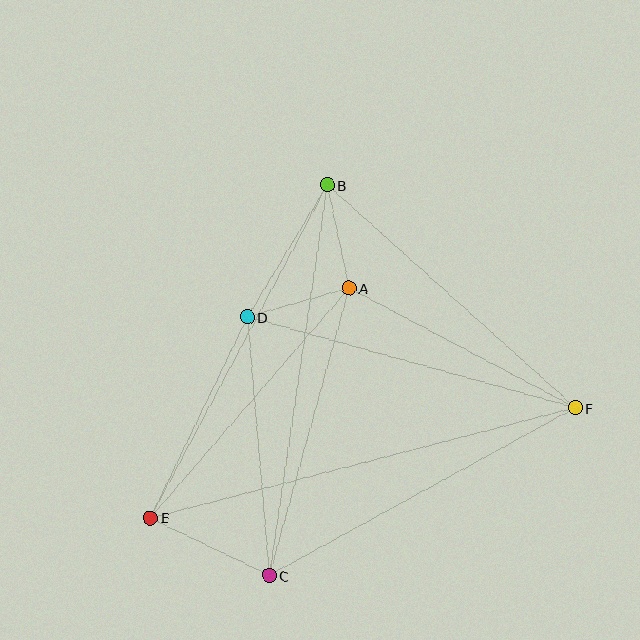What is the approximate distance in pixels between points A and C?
The distance between A and C is approximately 298 pixels.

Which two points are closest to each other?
Points A and B are closest to each other.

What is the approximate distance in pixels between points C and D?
The distance between C and D is approximately 259 pixels.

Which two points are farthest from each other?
Points E and F are farthest from each other.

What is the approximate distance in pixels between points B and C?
The distance between B and C is approximately 394 pixels.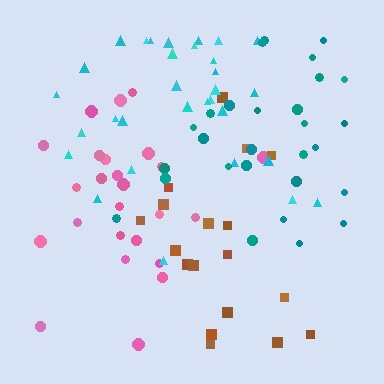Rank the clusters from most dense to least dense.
pink, teal, cyan, brown.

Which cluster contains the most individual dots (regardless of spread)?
Cyan (31).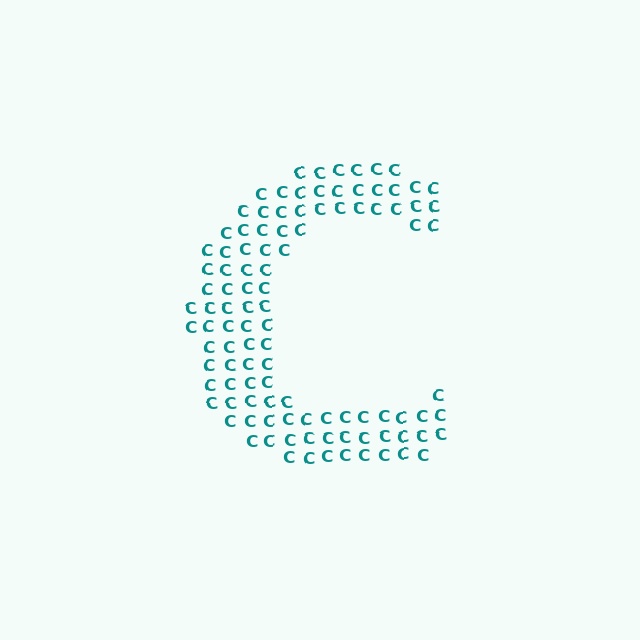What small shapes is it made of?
It is made of small letter C's.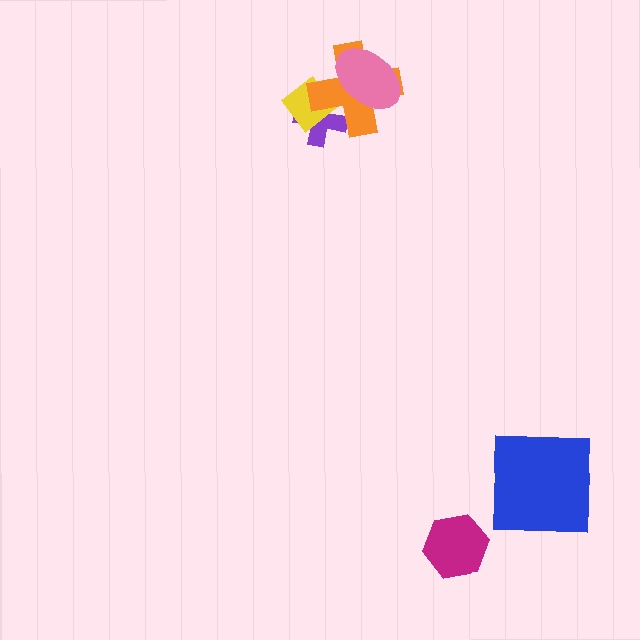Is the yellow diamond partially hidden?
Yes, it is partially covered by another shape.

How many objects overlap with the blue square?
0 objects overlap with the blue square.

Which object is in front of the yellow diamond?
The orange cross is in front of the yellow diamond.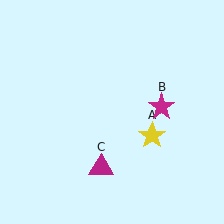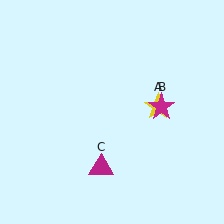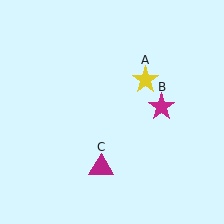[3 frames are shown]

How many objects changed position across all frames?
1 object changed position: yellow star (object A).